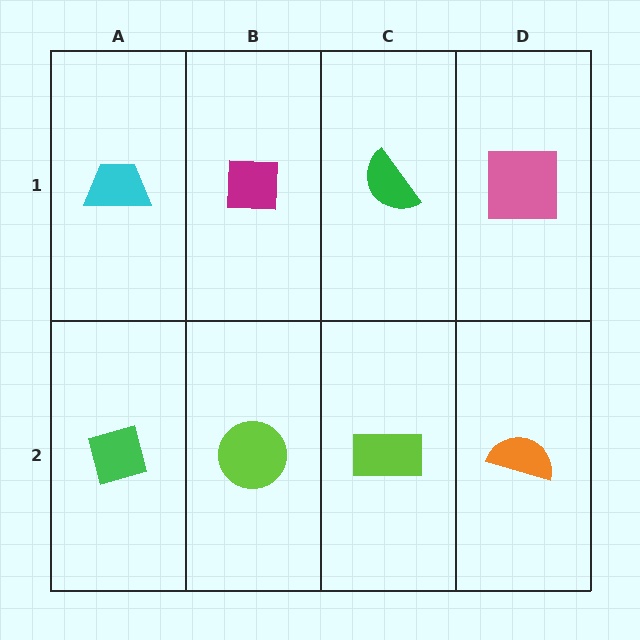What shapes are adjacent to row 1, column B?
A lime circle (row 2, column B), a cyan trapezoid (row 1, column A), a green semicircle (row 1, column C).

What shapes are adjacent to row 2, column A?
A cyan trapezoid (row 1, column A), a lime circle (row 2, column B).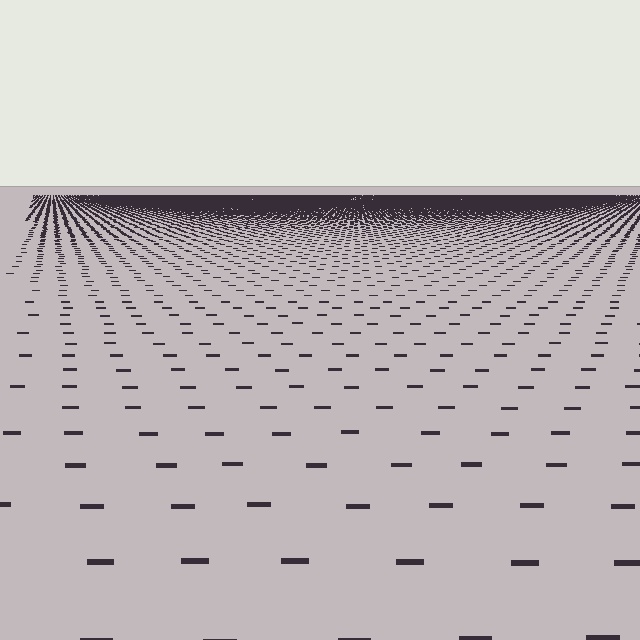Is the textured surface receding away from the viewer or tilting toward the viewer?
The surface is receding away from the viewer. Texture elements get smaller and denser toward the top.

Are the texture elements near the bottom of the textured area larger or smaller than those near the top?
Larger. Near the bottom, elements are closer to the viewer and appear at a bigger on-screen size.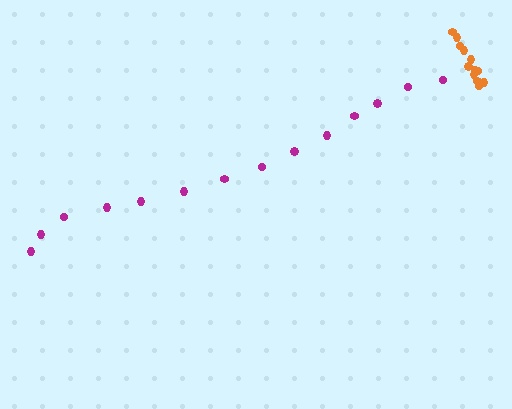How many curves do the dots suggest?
There are 2 distinct paths.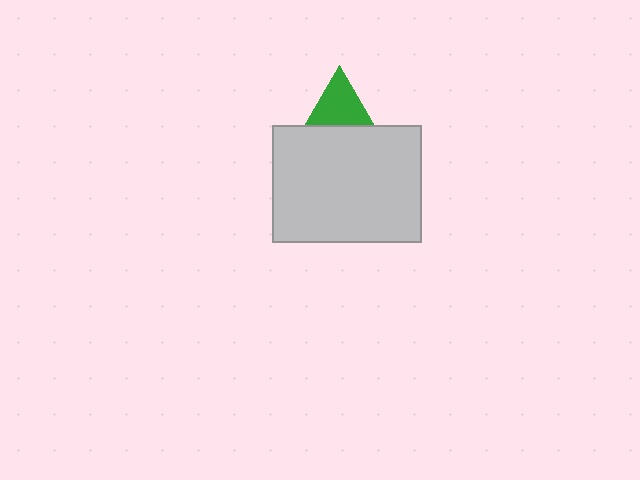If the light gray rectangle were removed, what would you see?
You would see the complete green triangle.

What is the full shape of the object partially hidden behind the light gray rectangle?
The partially hidden object is a green triangle.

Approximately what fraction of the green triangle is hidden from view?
Roughly 46% of the green triangle is hidden behind the light gray rectangle.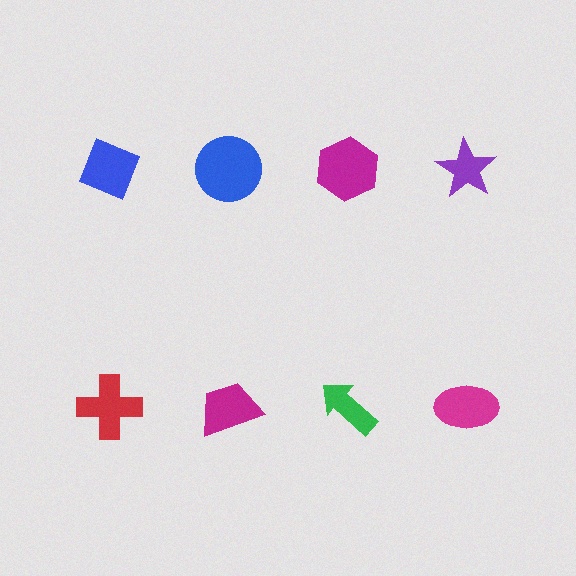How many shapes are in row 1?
4 shapes.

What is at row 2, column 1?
A red cross.